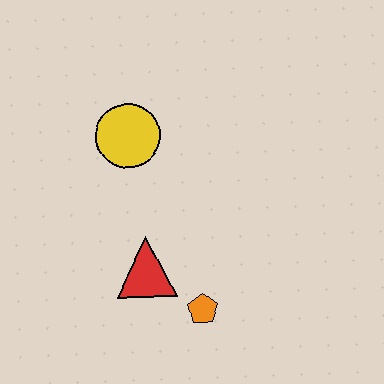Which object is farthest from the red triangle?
The yellow circle is farthest from the red triangle.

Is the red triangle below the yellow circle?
Yes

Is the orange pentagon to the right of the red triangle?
Yes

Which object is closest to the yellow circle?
The red triangle is closest to the yellow circle.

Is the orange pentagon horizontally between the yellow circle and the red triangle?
No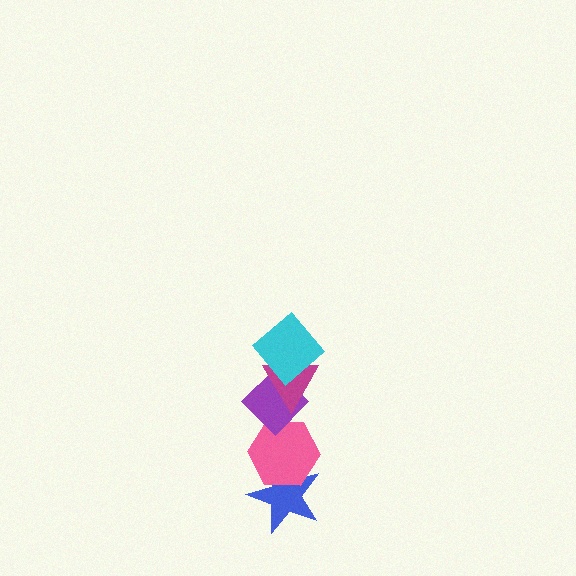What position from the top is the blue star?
The blue star is 5th from the top.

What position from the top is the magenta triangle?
The magenta triangle is 2nd from the top.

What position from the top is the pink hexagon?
The pink hexagon is 4th from the top.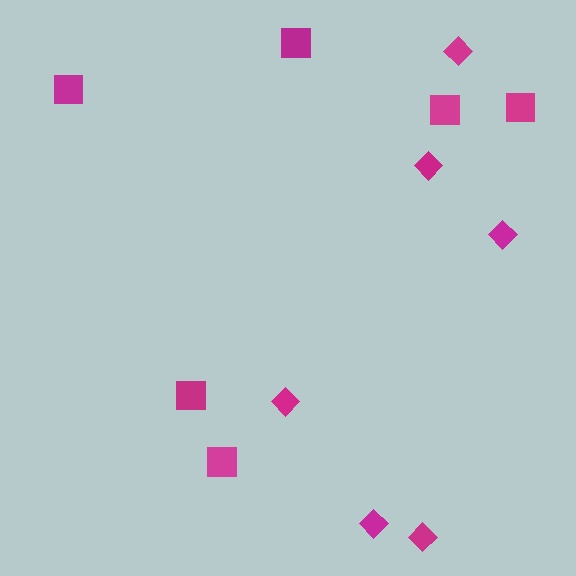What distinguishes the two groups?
There are 2 groups: one group of diamonds (6) and one group of squares (6).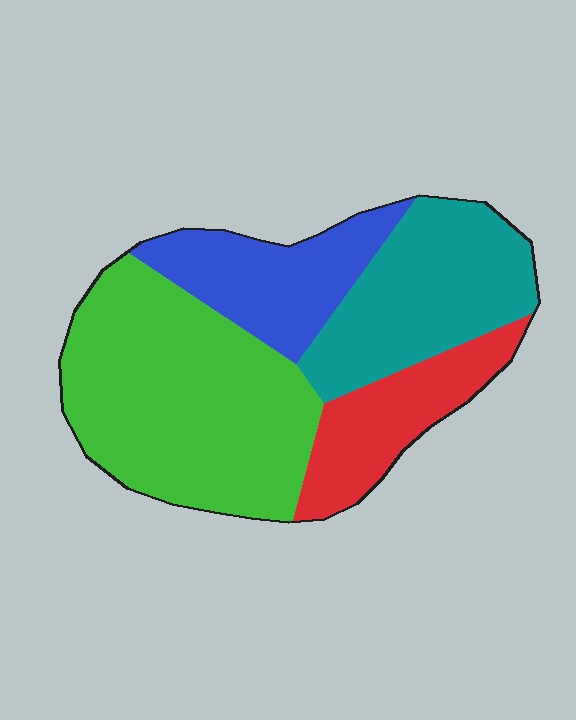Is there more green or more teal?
Green.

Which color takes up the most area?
Green, at roughly 40%.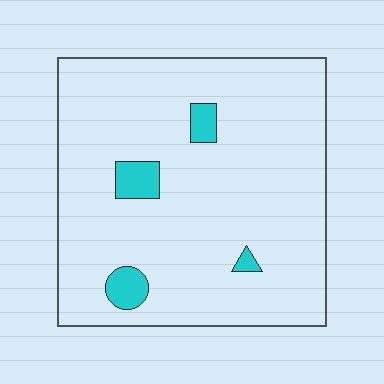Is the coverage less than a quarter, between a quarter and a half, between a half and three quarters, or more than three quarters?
Less than a quarter.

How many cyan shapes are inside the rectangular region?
4.